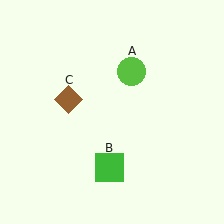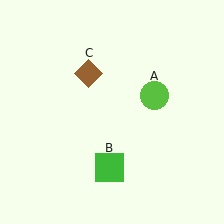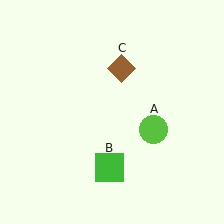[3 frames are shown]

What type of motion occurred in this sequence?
The lime circle (object A), brown diamond (object C) rotated clockwise around the center of the scene.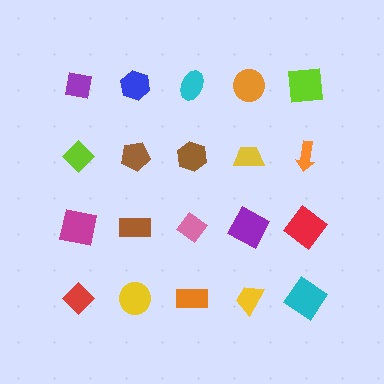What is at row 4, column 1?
A red diamond.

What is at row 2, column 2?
A brown pentagon.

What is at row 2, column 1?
A lime diamond.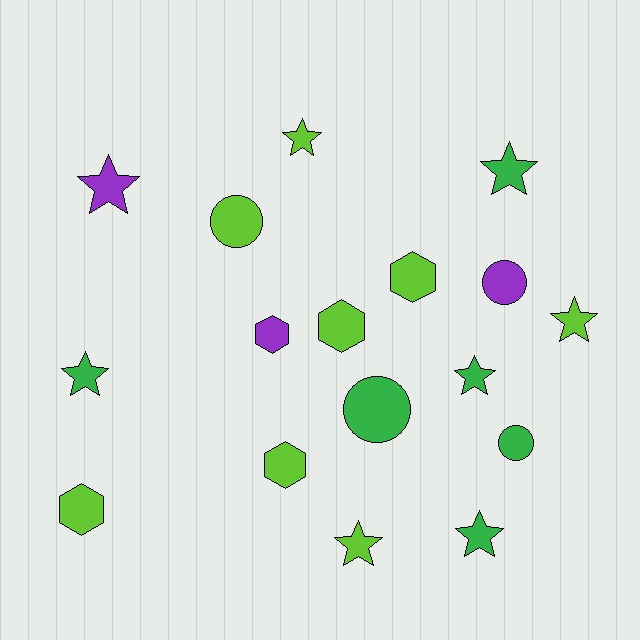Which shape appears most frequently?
Star, with 8 objects.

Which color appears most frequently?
Lime, with 8 objects.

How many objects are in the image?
There are 17 objects.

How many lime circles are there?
There is 1 lime circle.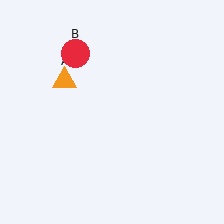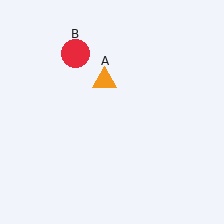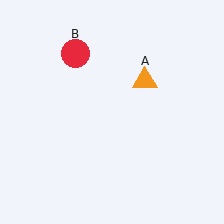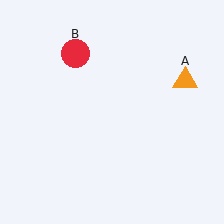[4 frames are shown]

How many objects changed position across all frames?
1 object changed position: orange triangle (object A).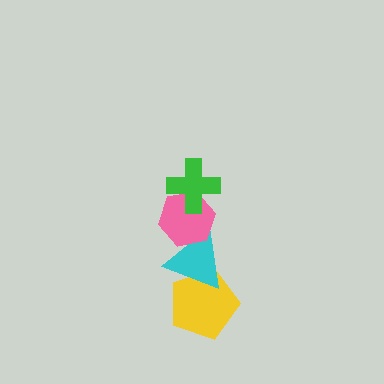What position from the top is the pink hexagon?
The pink hexagon is 2nd from the top.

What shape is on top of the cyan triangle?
The pink hexagon is on top of the cyan triangle.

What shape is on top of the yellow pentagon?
The cyan triangle is on top of the yellow pentagon.